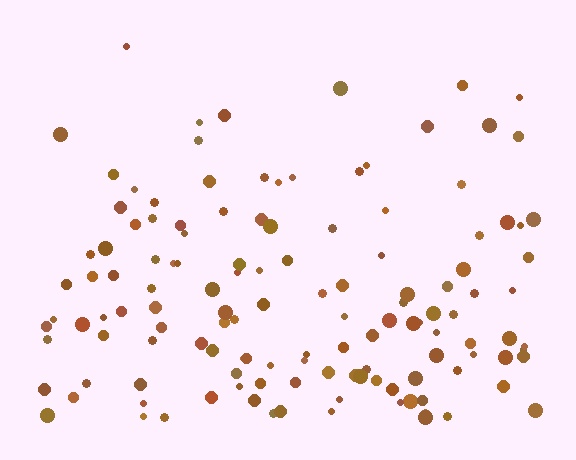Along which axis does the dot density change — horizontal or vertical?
Vertical.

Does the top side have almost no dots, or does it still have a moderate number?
Still a moderate number, just noticeably fewer than the bottom.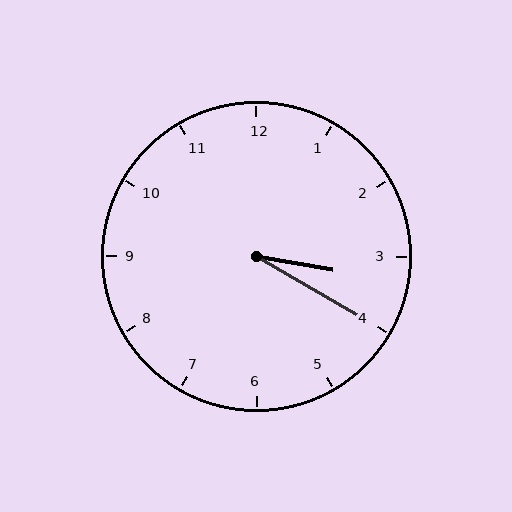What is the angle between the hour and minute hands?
Approximately 20 degrees.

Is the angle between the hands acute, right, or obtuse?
It is acute.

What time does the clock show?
3:20.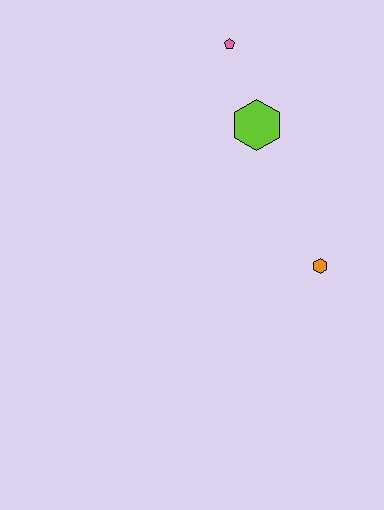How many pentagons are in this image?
There is 1 pentagon.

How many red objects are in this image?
There are no red objects.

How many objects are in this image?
There are 3 objects.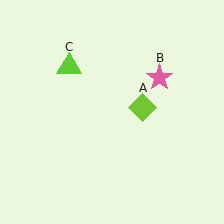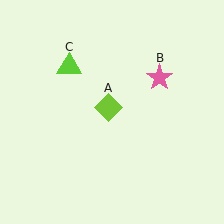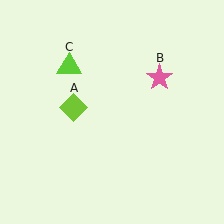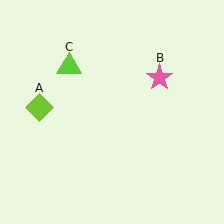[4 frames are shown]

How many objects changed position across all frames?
1 object changed position: lime diamond (object A).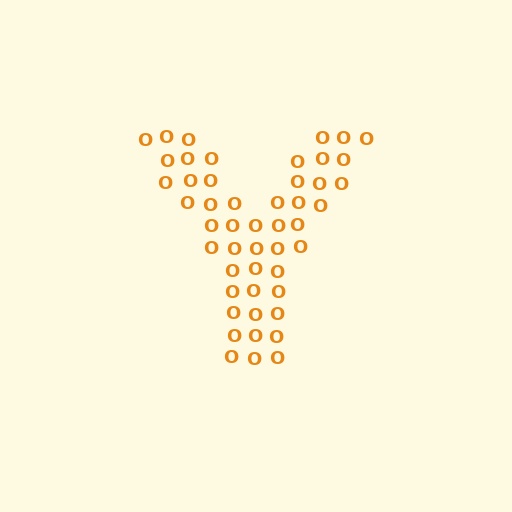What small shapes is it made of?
It is made of small letter O's.